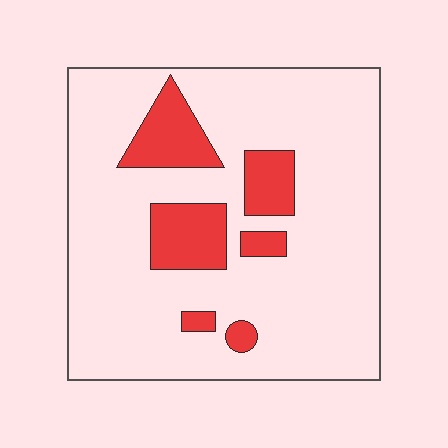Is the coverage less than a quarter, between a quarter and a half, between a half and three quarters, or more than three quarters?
Less than a quarter.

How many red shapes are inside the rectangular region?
6.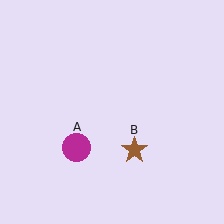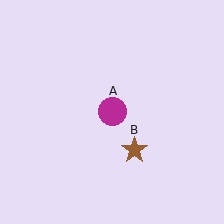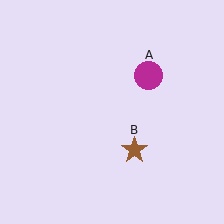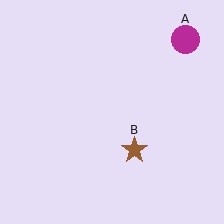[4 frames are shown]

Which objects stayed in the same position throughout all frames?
Brown star (object B) remained stationary.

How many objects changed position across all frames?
1 object changed position: magenta circle (object A).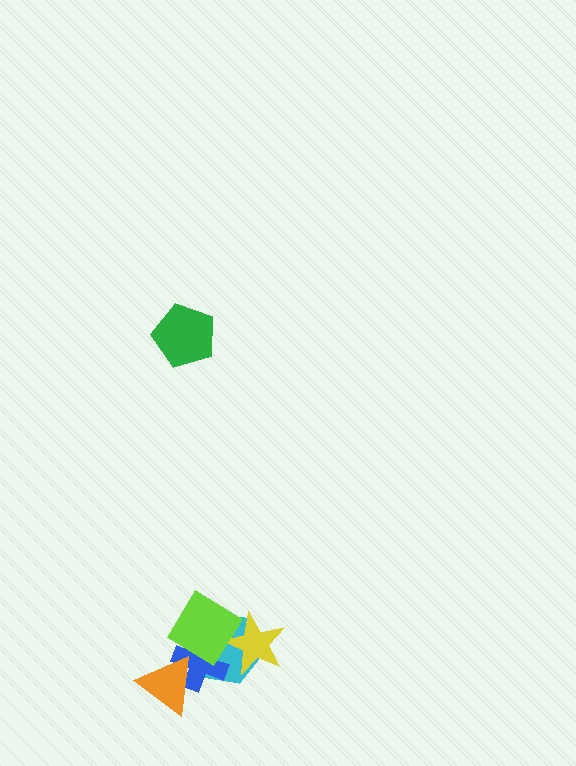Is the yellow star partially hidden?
Yes, it is partially covered by another shape.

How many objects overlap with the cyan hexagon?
3 objects overlap with the cyan hexagon.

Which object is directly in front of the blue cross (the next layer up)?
The orange triangle is directly in front of the blue cross.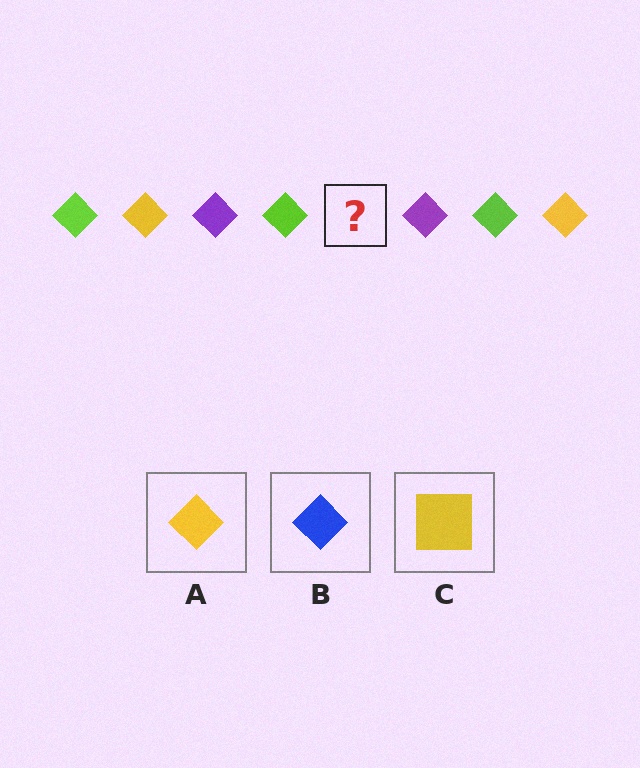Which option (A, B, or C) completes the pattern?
A.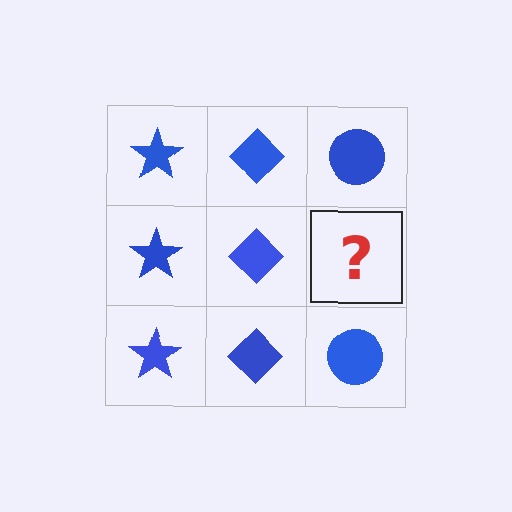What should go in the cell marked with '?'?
The missing cell should contain a blue circle.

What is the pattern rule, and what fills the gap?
The rule is that each column has a consistent shape. The gap should be filled with a blue circle.